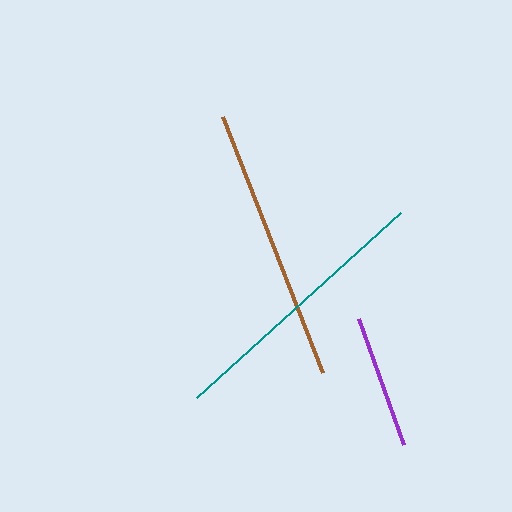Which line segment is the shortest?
The purple line is the shortest at approximately 134 pixels.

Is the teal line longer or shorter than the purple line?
The teal line is longer than the purple line.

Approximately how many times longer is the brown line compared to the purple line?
The brown line is approximately 2.0 times the length of the purple line.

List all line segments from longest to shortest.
From longest to shortest: teal, brown, purple.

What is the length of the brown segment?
The brown segment is approximately 275 pixels long.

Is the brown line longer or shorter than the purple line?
The brown line is longer than the purple line.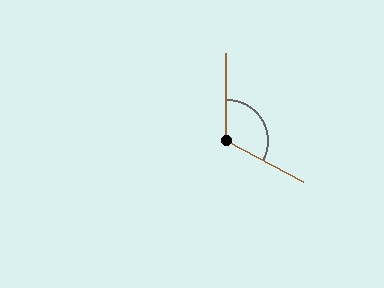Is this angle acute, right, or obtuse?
It is obtuse.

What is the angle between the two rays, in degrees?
Approximately 118 degrees.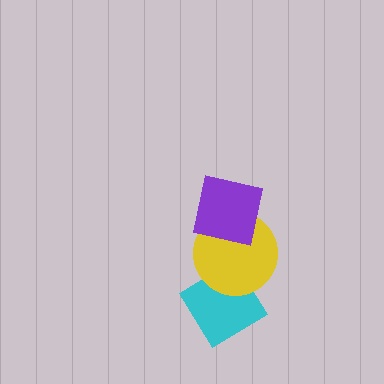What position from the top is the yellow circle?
The yellow circle is 2nd from the top.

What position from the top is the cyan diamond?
The cyan diamond is 3rd from the top.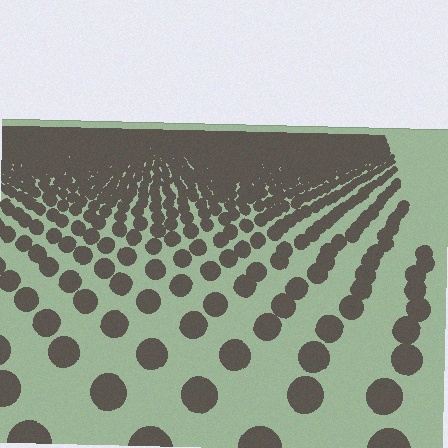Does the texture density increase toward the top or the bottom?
Density increases toward the top.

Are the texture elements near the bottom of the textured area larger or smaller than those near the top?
Larger. Near the bottom, elements are closer to the viewer and appear at a bigger on-screen size.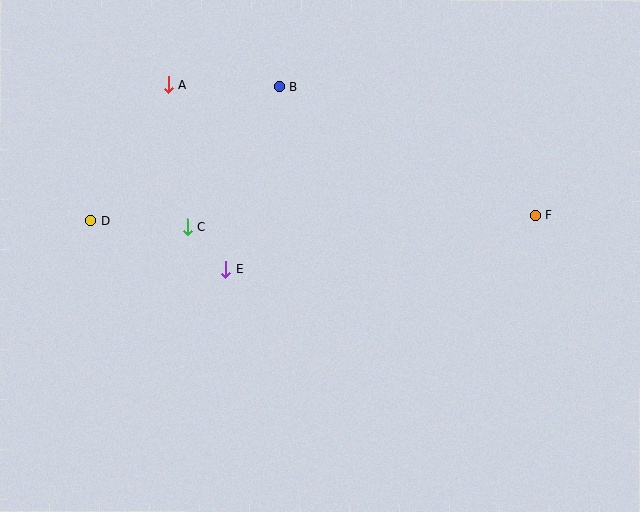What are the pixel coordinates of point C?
Point C is at (187, 227).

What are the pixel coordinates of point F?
Point F is at (535, 215).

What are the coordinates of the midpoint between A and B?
The midpoint between A and B is at (223, 86).